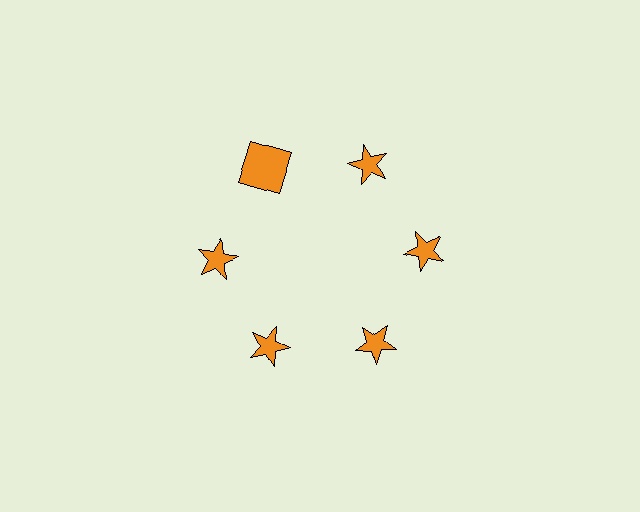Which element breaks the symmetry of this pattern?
The orange square at roughly the 11 o'clock position breaks the symmetry. All other shapes are orange stars.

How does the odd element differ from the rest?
It has a different shape: square instead of star.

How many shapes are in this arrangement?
There are 6 shapes arranged in a ring pattern.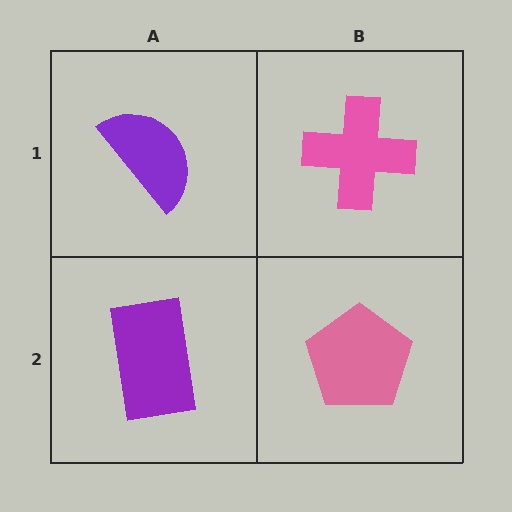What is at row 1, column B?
A pink cross.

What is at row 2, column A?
A purple rectangle.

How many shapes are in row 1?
2 shapes.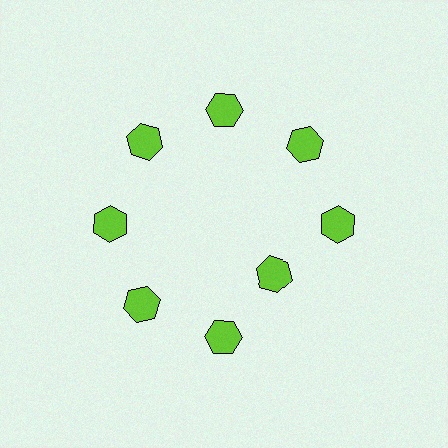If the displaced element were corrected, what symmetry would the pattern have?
It would have 8-fold rotational symmetry — the pattern would map onto itself every 45 degrees.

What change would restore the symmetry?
The symmetry would be restored by moving it outward, back onto the ring so that all 8 hexagons sit at equal angles and equal distance from the center.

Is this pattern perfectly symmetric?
No. The 8 lime hexagons are arranged in a ring, but one element near the 4 o'clock position is pulled inward toward the center, breaking the 8-fold rotational symmetry.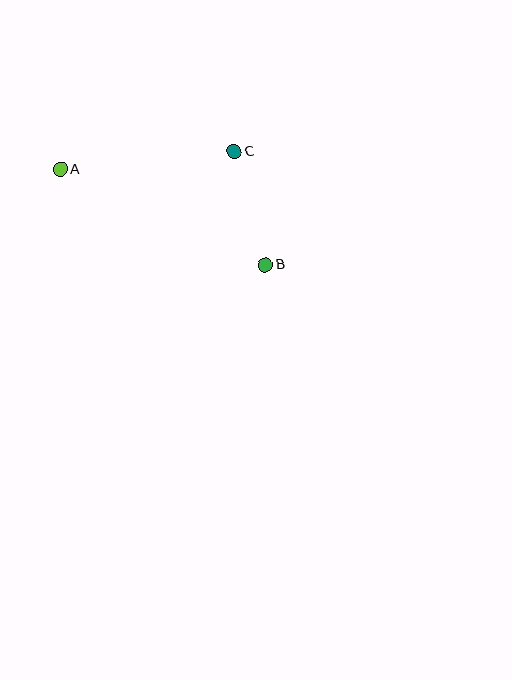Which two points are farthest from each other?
Points A and B are farthest from each other.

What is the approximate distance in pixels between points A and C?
The distance between A and C is approximately 175 pixels.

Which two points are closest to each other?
Points B and C are closest to each other.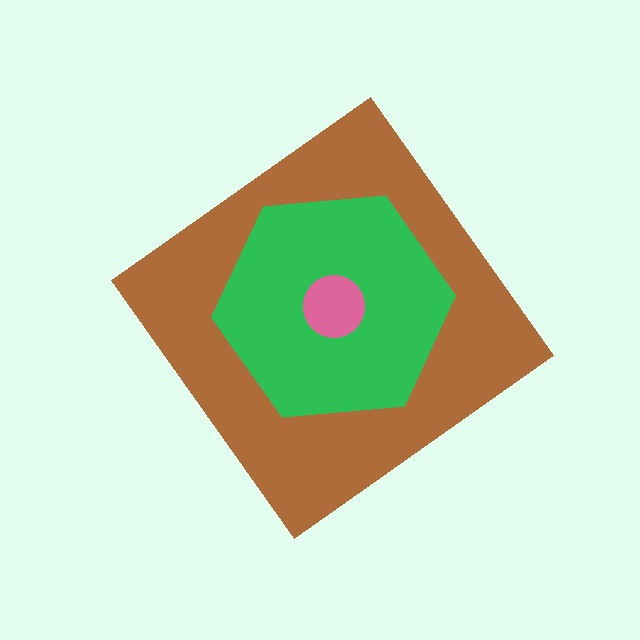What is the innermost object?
The pink circle.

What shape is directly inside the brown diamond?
The green hexagon.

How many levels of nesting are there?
3.